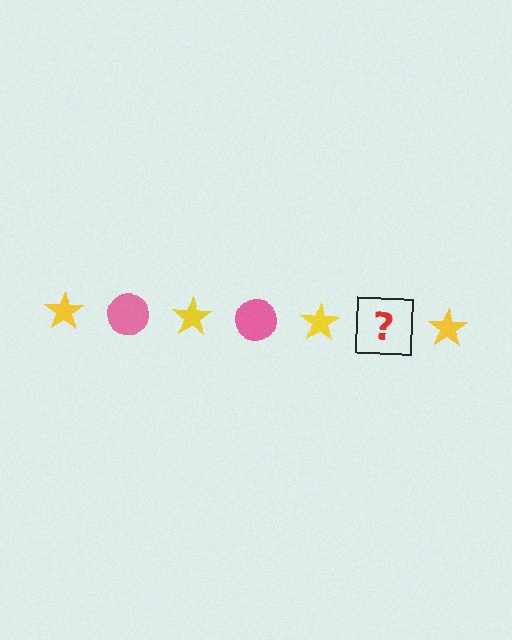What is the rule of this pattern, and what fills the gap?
The rule is that the pattern alternates between yellow star and pink circle. The gap should be filled with a pink circle.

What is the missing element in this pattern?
The missing element is a pink circle.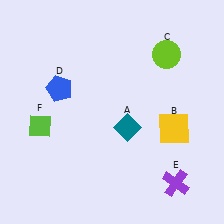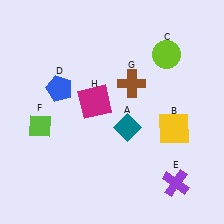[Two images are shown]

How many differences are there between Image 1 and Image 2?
There are 2 differences between the two images.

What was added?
A brown cross (G), a magenta square (H) were added in Image 2.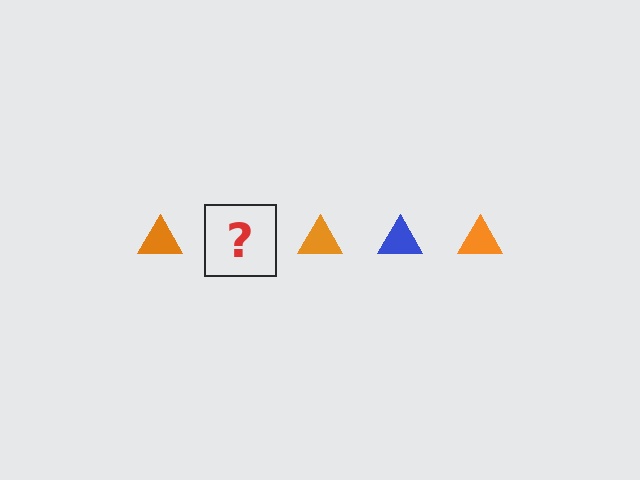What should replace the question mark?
The question mark should be replaced with a blue triangle.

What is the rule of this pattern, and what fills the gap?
The rule is that the pattern cycles through orange, blue triangles. The gap should be filled with a blue triangle.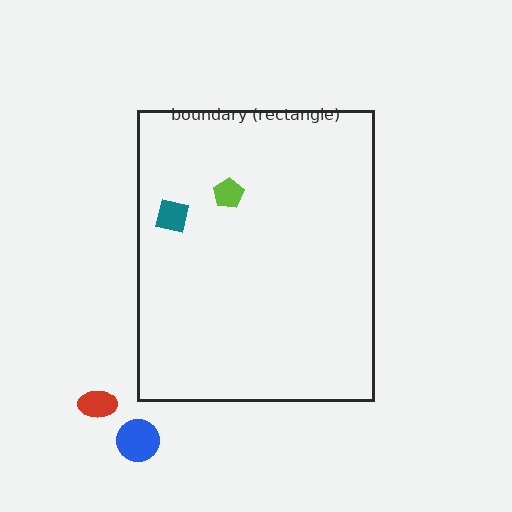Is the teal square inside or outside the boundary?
Inside.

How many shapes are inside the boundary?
2 inside, 2 outside.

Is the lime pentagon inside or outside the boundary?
Inside.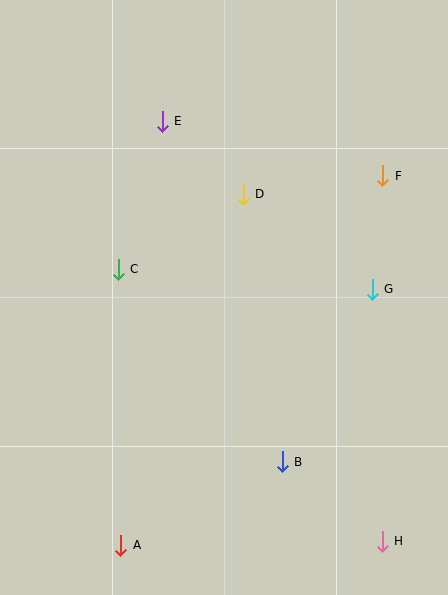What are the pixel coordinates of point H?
Point H is at (382, 541).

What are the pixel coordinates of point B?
Point B is at (282, 462).